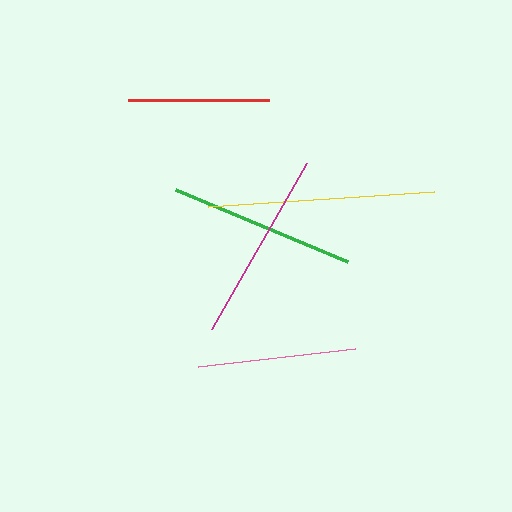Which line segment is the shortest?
The red line is the shortest at approximately 141 pixels.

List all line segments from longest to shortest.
From longest to shortest: yellow, magenta, green, pink, red.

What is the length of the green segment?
The green segment is approximately 186 pixels long.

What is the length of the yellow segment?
The yellow segment is approximately 227 pixels long.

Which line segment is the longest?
The yellow line is the longest at approximately 227 pixels.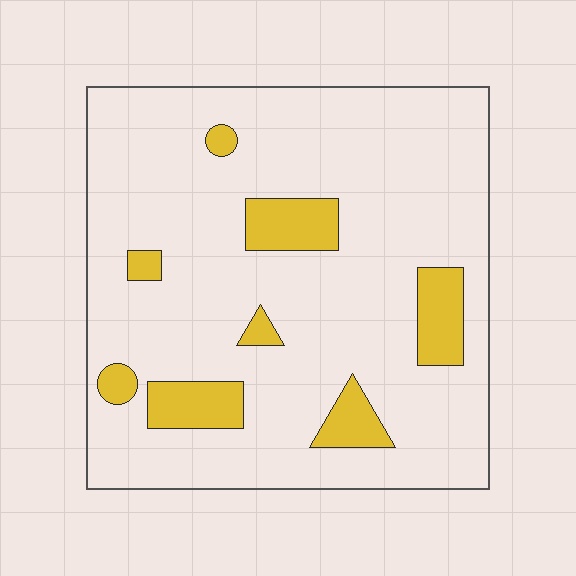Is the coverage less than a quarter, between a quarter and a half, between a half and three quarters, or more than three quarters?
Less than a quarter.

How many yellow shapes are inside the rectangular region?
8.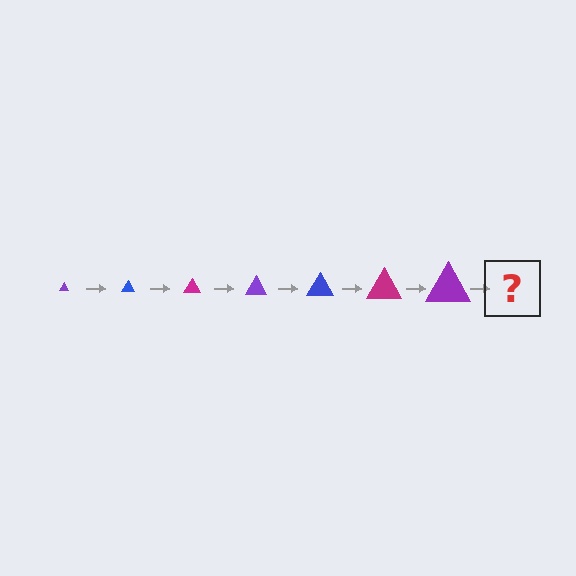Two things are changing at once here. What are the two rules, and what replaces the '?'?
The two rules are that the triangle grows larger each step and the color cycles through purple, blue, and magenta. The '?' should be a blue triangle, larger than the previous one.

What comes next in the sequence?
The next element should be a blue triangle, larger than the previous one.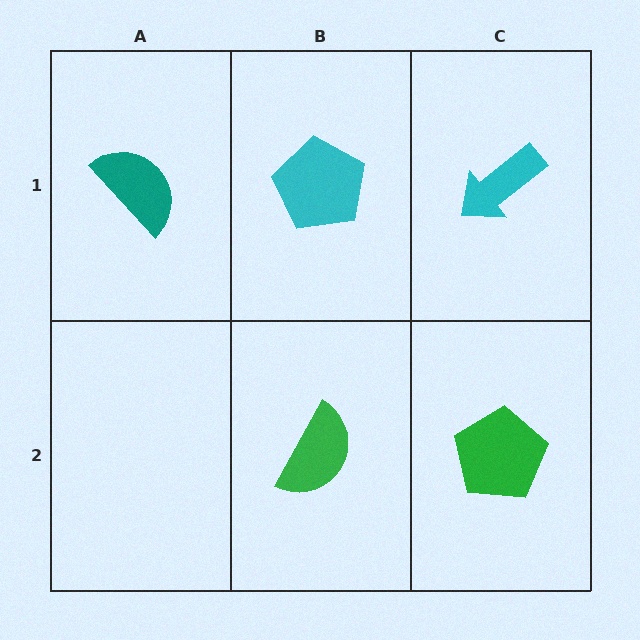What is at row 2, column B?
A green semicircle.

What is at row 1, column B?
A cyan pentagon.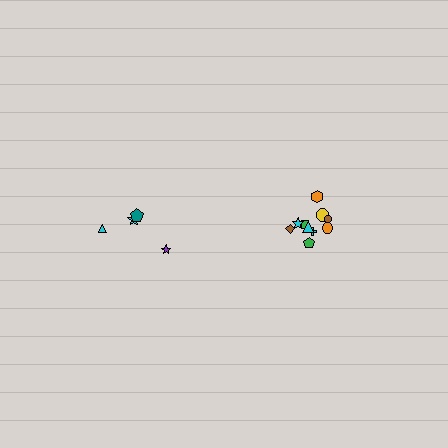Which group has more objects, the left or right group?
The right group.